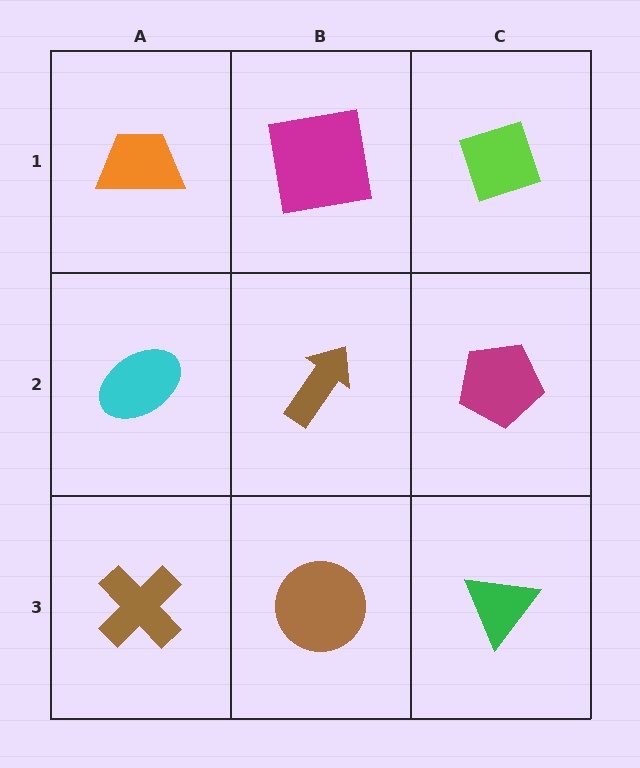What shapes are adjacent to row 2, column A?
An orange trapezoid (row 1, column A), a brown cross (row 3, column A), a brown arrow (row 2, column B).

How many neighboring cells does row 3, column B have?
3.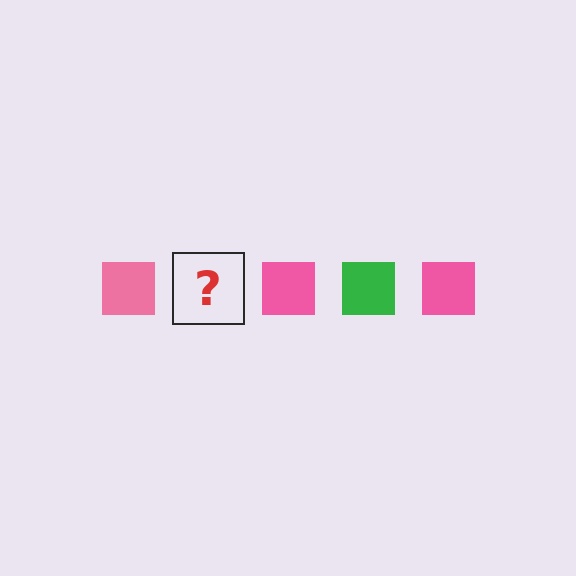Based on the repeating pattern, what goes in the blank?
The blank should be a green square.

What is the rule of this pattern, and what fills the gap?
The rule is that the pattern cycles through pink, green squares. The gap should be filled with a green square.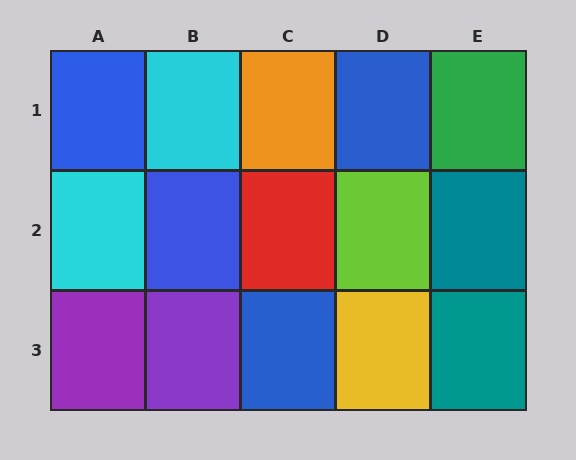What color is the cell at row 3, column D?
Yellow.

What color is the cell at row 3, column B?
Purple.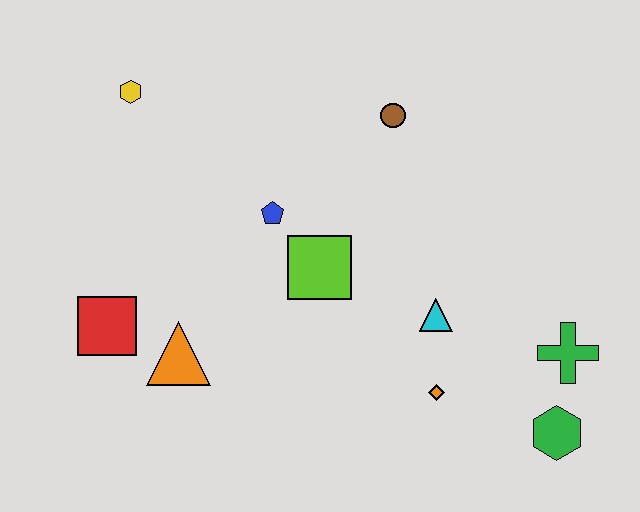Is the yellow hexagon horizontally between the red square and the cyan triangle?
Yes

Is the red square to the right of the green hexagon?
No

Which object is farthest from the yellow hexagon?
The green hexagon is farthest from the yellow hexagon.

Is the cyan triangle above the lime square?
No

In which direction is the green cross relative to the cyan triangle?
The green cross is to the right of the cyan triangle.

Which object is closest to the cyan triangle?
The orange diamond is closest to the cyan triangle.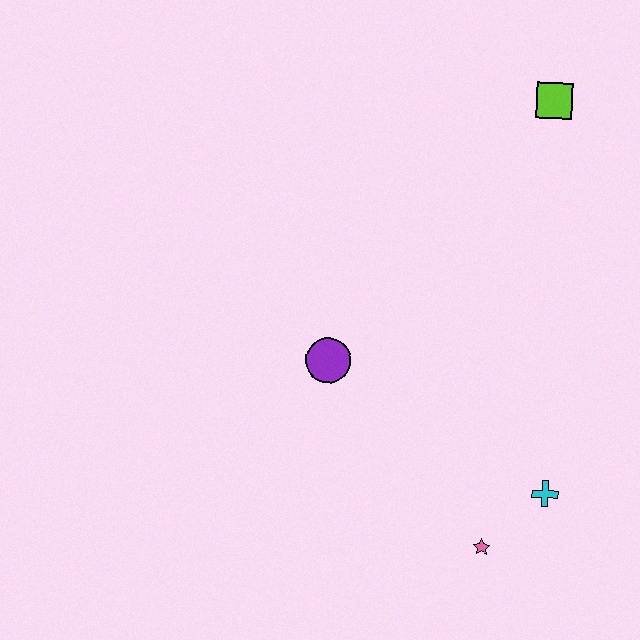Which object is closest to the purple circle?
The pink star is closest to the purple circle.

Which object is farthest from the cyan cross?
The lime square is farthest from the cyan cross.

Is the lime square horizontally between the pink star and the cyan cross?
Yes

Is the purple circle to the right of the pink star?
No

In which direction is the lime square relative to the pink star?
The lime square is above the pink star.